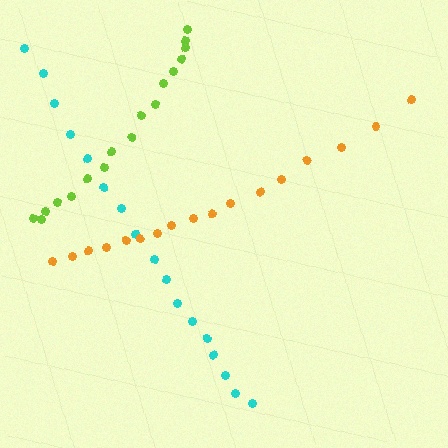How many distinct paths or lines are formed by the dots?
There are 3 distinct paths.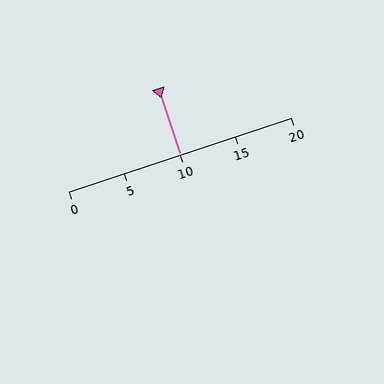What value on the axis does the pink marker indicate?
The marker indicates approximately 10.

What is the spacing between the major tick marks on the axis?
The major ticks are spaced 5 apart.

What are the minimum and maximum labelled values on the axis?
The axis runs from 0 to 20.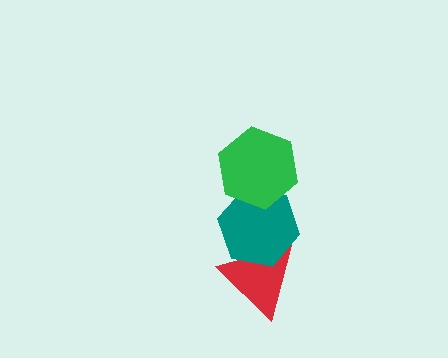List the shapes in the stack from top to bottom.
From top to bottom: the green hexagon, the teal hexagon, the red triangle.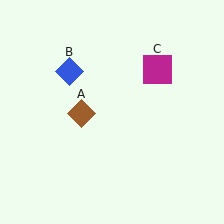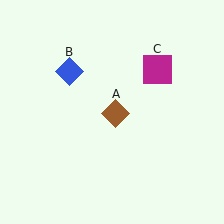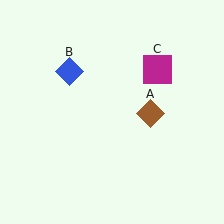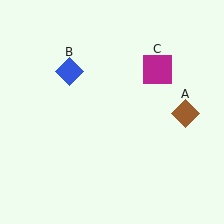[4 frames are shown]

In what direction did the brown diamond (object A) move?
The brown diamond (object A) moved right.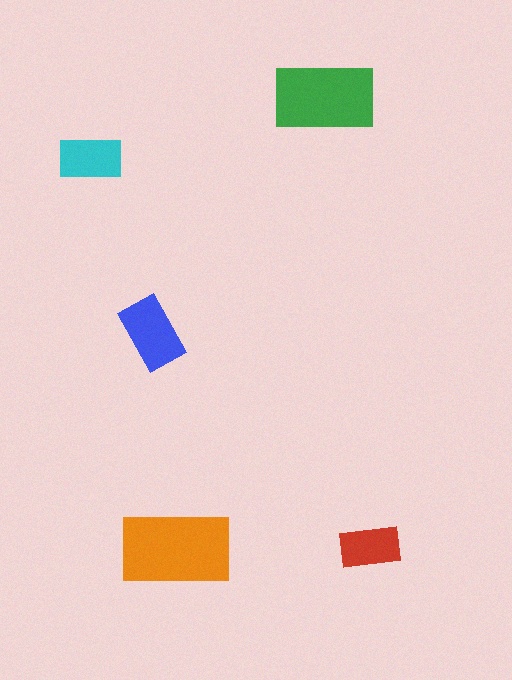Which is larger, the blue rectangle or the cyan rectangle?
The blue one.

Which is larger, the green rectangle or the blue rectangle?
The green one.